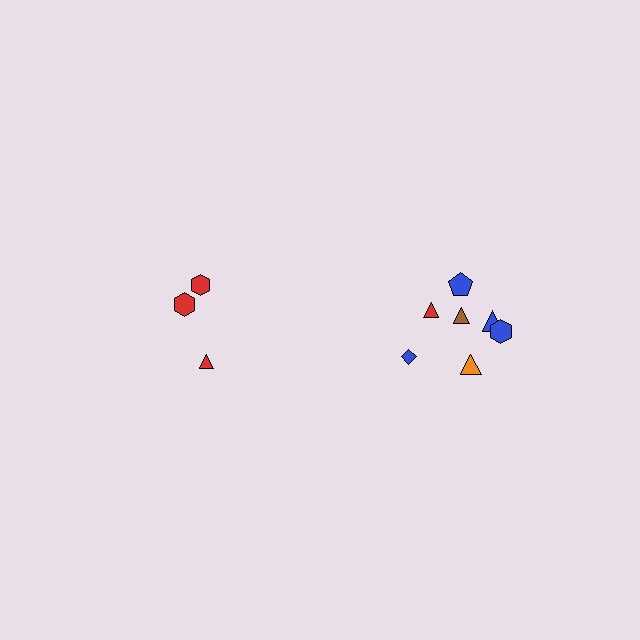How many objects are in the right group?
There are 7 objects.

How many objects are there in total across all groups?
There are 10 objects.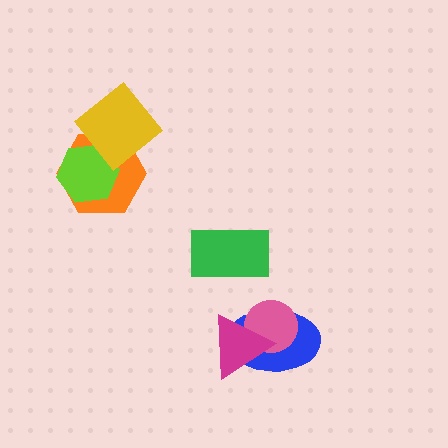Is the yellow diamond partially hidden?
No, no other shape covers it.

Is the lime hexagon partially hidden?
Yes, it is partially covered by another shape.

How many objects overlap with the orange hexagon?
2 objects overlap with the orange hexagon.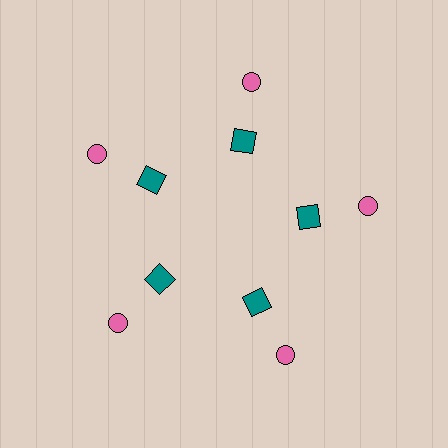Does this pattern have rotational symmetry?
Yes, this pattern has 5-fold rotational symmetry. It looks the same after rotating 72 degrees around the center.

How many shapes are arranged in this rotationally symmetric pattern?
There are 10 shapes, arranged in 5 groups of 2.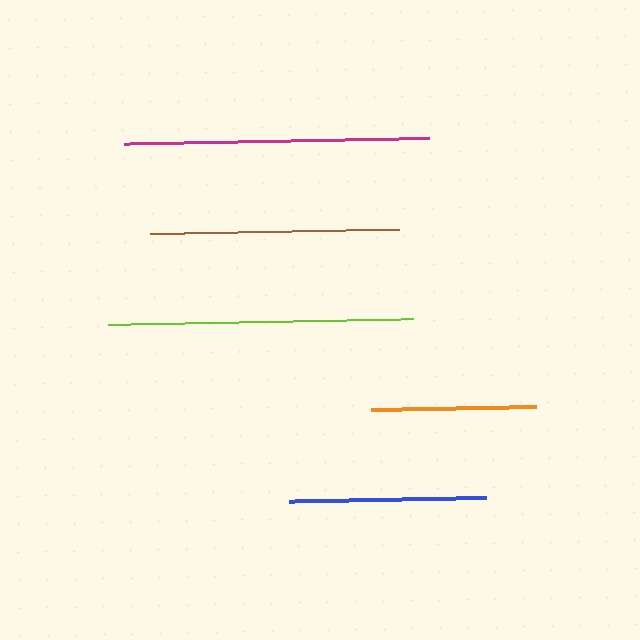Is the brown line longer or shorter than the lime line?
The lime line is longer than the brown line.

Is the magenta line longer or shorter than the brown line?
The magenta line is longer than the brown line.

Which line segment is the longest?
The lime line is the longest at approximately 305 pixels.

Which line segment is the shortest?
The orange line is the shortest at approximately 164 pixels.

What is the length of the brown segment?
The brown segment is approximately 249 pixels long.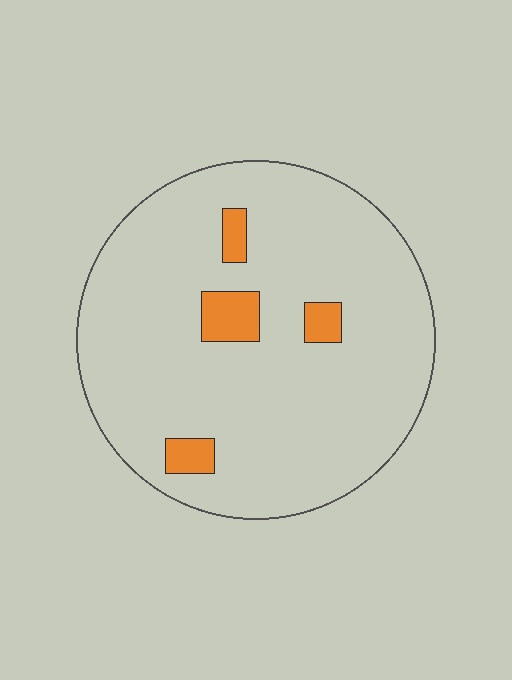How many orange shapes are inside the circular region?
4.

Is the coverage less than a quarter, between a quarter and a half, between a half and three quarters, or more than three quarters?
Less than a quarter.